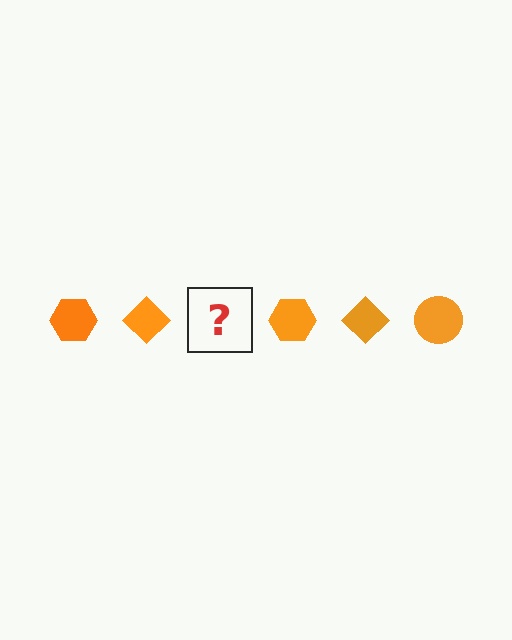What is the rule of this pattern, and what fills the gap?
The rule is that the pattern cycles through hexagon, diamond, circle shapes in orange. The gap should be filled with an orange circle.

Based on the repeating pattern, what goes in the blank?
The blank should be an orange circle.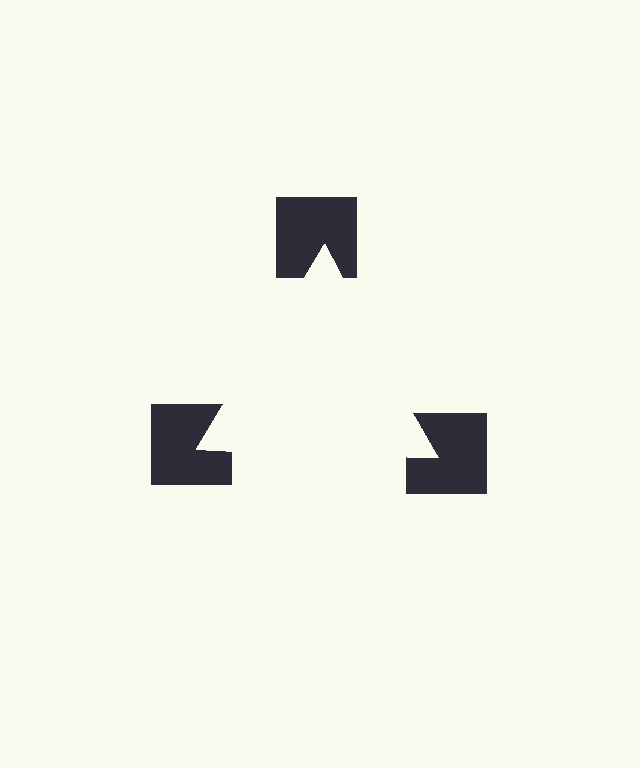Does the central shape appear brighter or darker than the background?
It typically appears slightly brighter than the background, even though no actual brightness change is drawn.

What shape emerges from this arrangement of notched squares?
An illusory triangle — its edges are inferred from the aligned wedge cuts in the notched squares, not physically drawn.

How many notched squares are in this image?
There are 3 — one at each vertex of the illusory triangle.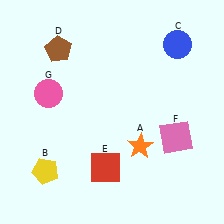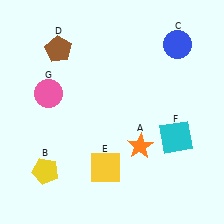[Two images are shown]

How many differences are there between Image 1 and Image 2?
There are 2 differences between the two images.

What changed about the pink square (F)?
In Image 1, F is pink. In Image 2, it changed to cyan.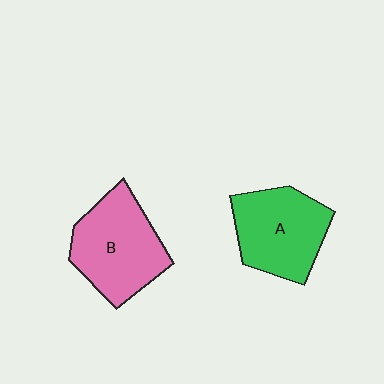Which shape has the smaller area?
Shape A (green).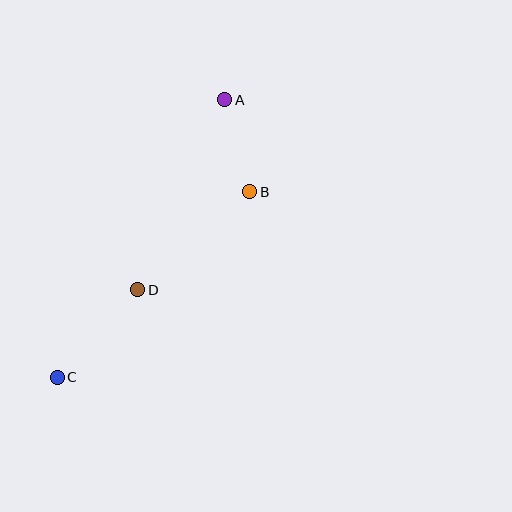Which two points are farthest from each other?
Points A and C are farthest from each other.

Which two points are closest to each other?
Points A and B are closest to each other.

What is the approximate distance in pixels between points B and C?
The distance between B and C is approximately 267 pixels.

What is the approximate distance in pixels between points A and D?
The distance between A and D is approximately 209 pixels.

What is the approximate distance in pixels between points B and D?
The distance between B and D is approximately 149 pixels.